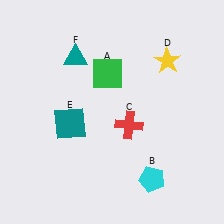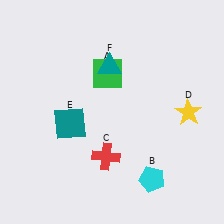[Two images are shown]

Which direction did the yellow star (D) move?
The yellow star (D) moved down.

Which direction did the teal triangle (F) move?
The teal triangle (F) moved right.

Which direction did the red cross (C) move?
The red cross (C) moved down.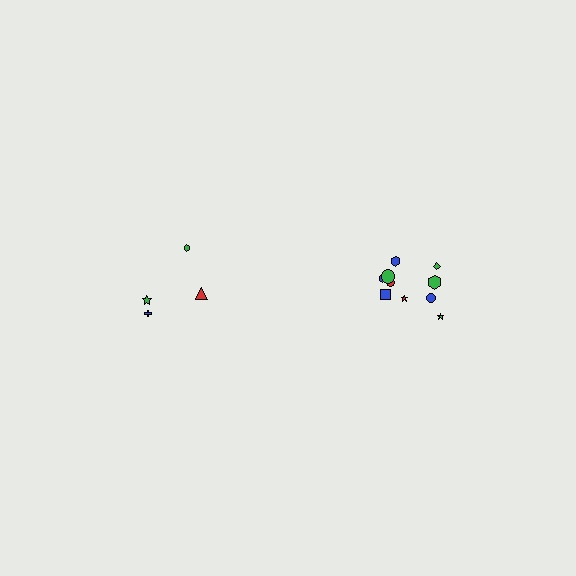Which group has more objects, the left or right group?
The right group.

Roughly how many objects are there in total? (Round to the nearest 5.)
Roughly 15 objects in total.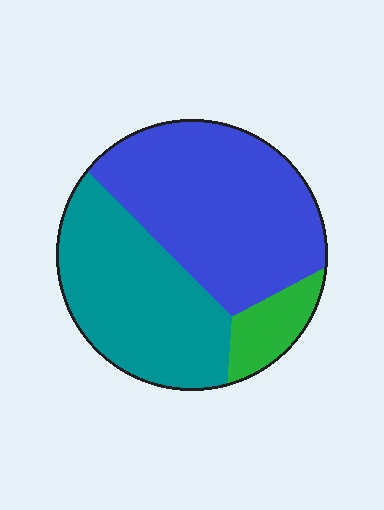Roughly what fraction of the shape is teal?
Teal takes up about two fifths (2/5) of the shape.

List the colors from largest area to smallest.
From largest to smallest: blue, teal, green.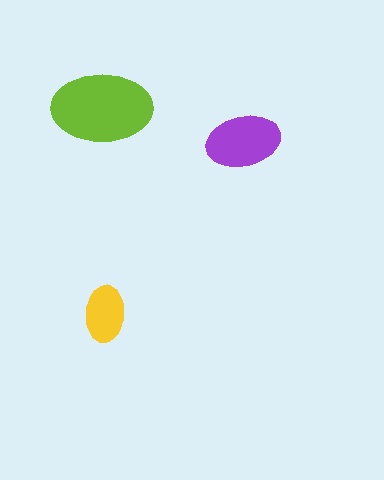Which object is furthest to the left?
The lime ellipse is leftmost.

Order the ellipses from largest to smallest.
the lime one, the purple one, the yellow one.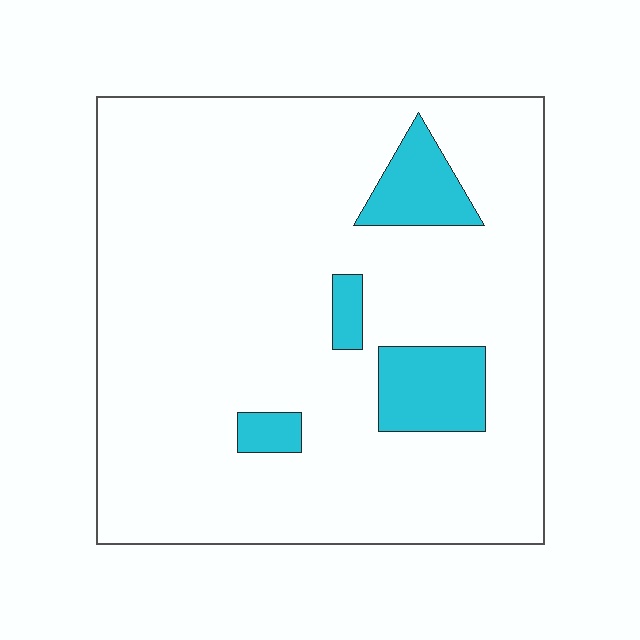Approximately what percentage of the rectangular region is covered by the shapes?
Approximately 10%.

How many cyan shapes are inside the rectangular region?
4.